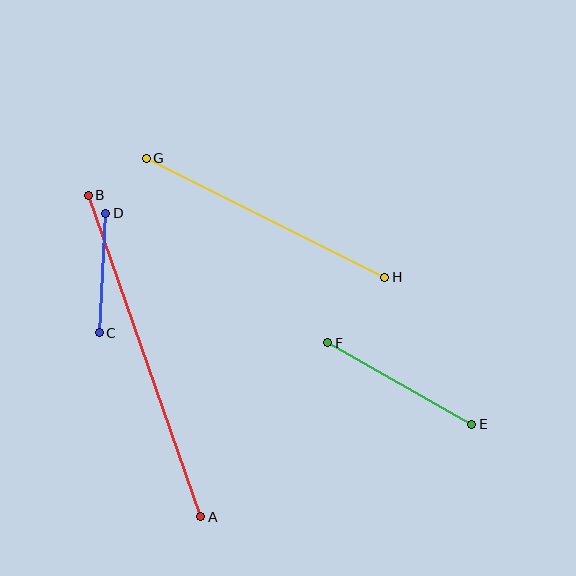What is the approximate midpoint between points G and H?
The midpoint is at approximately (265, 218) pixels.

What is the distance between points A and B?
The distance is approximately 341 pixels.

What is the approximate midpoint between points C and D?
The midpoint is at approximately (102, 273) pixels.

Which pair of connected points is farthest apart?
Points A and B are farthest apart.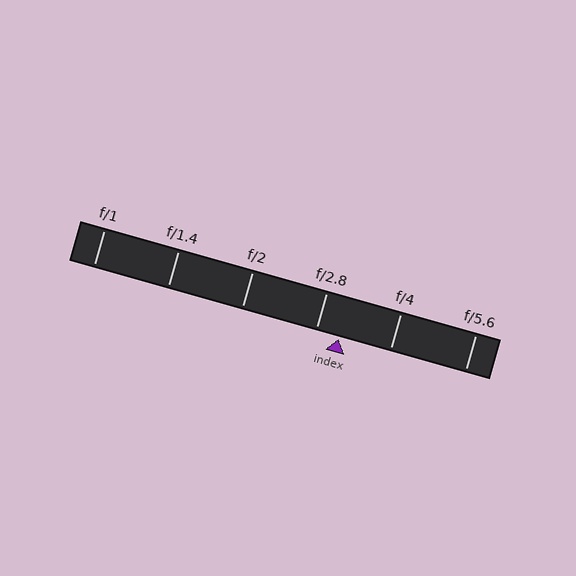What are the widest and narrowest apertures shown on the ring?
The widest aperture shown is f/1 and the narrowest is f/5.6.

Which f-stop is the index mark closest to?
The index mark is closest to f/2.8.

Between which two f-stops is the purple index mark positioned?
The index mark is between f/2.8 and f/4.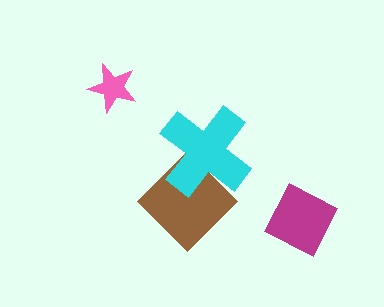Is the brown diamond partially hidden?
Yes, it is partially covered by another shape.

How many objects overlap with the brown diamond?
1 object overlaps with the brown diamond.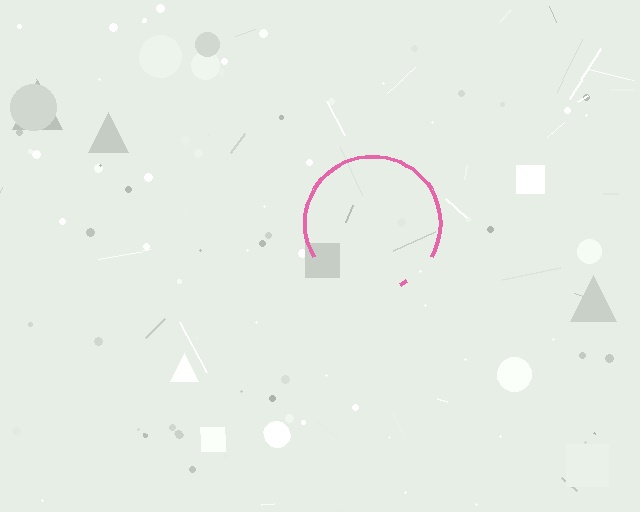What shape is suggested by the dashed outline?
The dashed outline suggests a circle.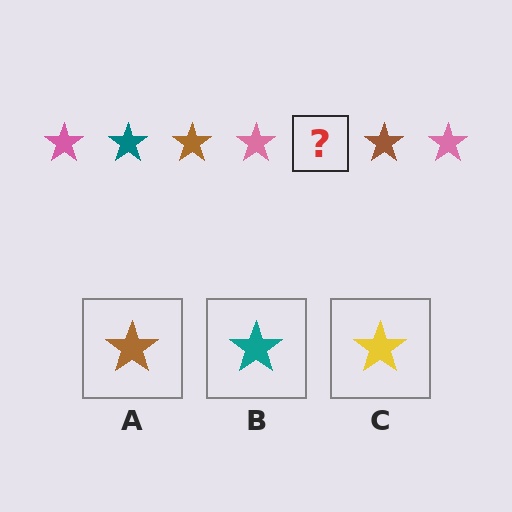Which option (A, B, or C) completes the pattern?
B.